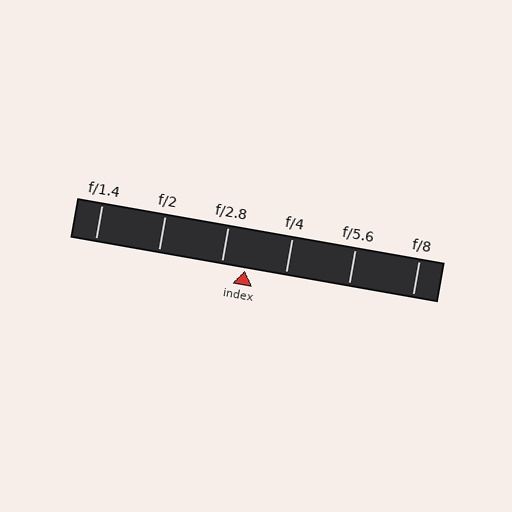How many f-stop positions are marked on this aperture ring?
There are 6 f-stop positions marked.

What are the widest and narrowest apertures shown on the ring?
The widest aperture shown is f/1.4 and the narrowest is f/8.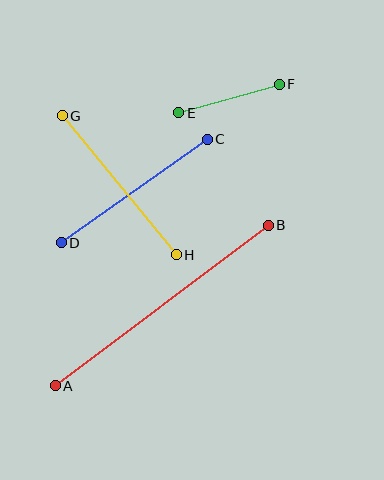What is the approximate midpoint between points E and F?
The midpoint is at approximately (229, 98) pixels.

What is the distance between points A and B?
The distance is approximately 267 pixels.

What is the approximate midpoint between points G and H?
The midpoint is at approximately (119, 185) pixels.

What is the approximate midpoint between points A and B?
The midpoint is at approximately (162, 305) pixels.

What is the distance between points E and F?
The distance is approximately 104 pixels.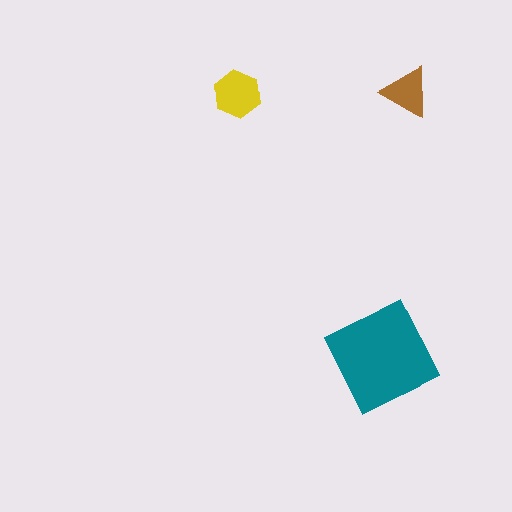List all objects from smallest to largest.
The brown triangle, the yellow hexagon, the teal square.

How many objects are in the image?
There are 3 objects in the image.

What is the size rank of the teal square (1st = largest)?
1st.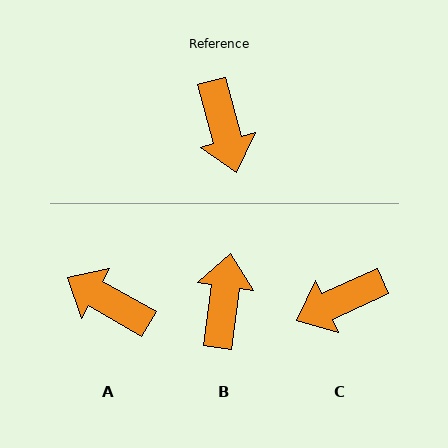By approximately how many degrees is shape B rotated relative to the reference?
Approximately 157 degrees counter-clockwise.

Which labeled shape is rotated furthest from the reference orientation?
B, about 157 degrees away.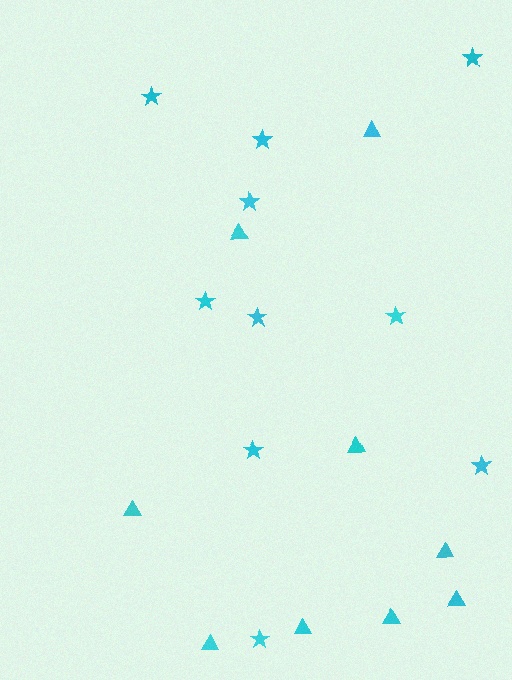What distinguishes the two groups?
There are 2 groups: one group of triangles (9) and one group of stars (10).